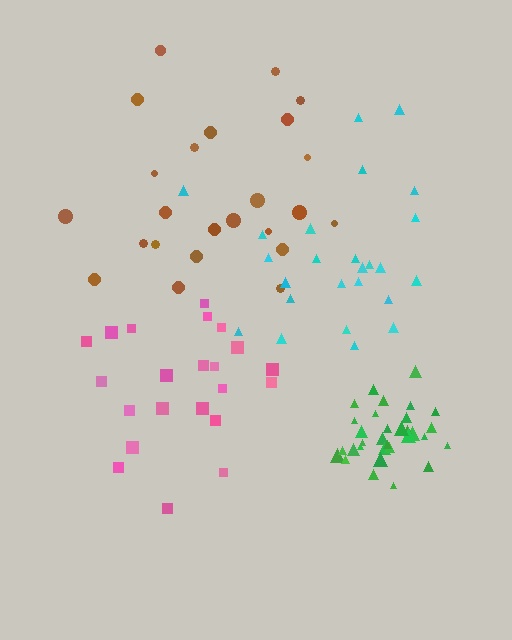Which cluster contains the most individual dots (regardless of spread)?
Green (32).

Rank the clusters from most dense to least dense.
green, pink, cyan, brown.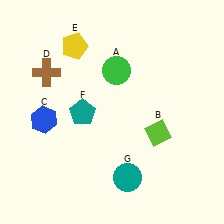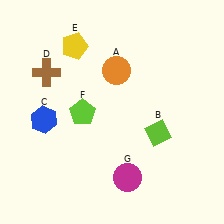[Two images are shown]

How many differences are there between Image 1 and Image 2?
There are 3 differences between the two images.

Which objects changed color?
A changed from green to orange. F changed from teal to lime. G changed from teal to magenta.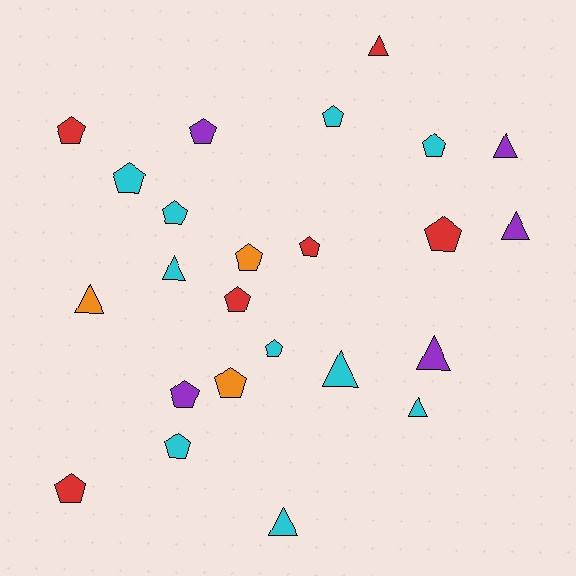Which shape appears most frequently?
Pentagon, with 15 objects.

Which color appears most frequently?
Cyan, with 10 objects.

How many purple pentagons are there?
There are 2 purple pentagons.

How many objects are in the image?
There are 24 objects.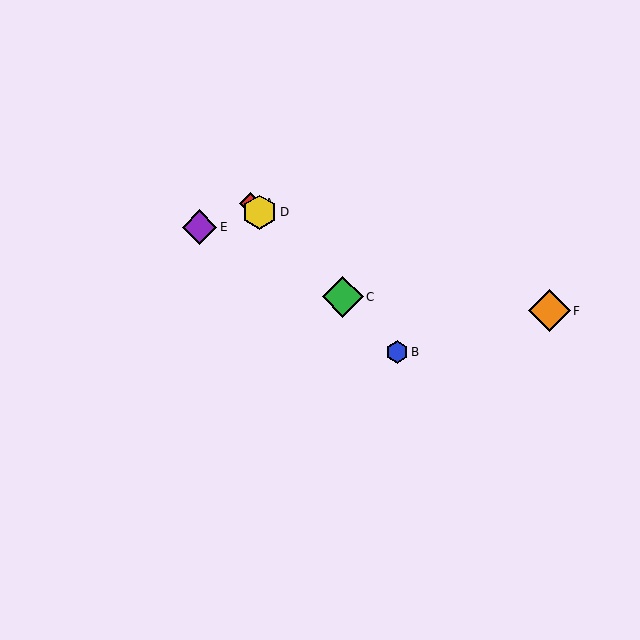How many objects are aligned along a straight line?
4 objects (A, B, C, D) are aligned along a straight line.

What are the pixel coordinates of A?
Object A is at (251, 203).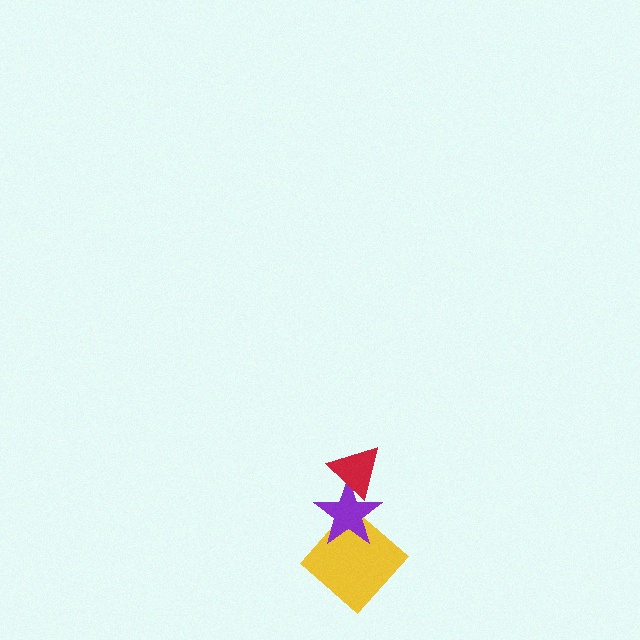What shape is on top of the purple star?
The red triangle is on top of the purple star.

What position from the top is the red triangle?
The red triangle is 1st from the top.